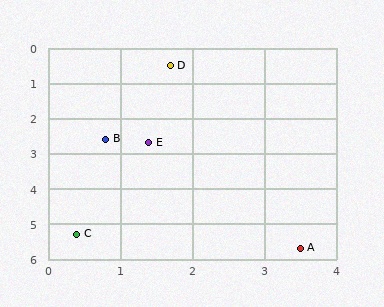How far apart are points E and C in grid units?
Points E and C are about 2.8 grid units apart.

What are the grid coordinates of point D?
Point D is at approximately (1.7, 0.5).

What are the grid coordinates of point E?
Point E is at approximately (1.4, 2.7).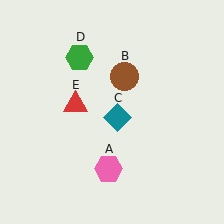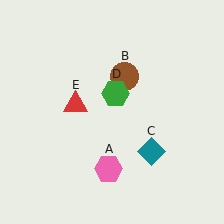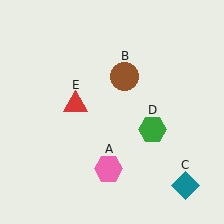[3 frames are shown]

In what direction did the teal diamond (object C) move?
The teal diamond (object C) moved down and to the right.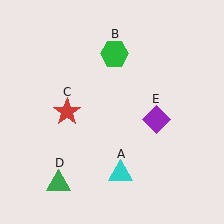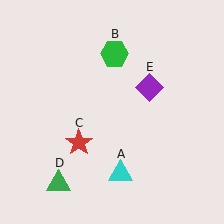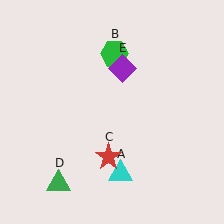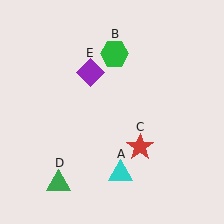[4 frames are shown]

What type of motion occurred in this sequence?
The red star (object C), purple diamond (object E) rotated counterclockwise around the center of the scene.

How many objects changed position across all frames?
2 objects changed position: red star (object C), purple diamond (object E).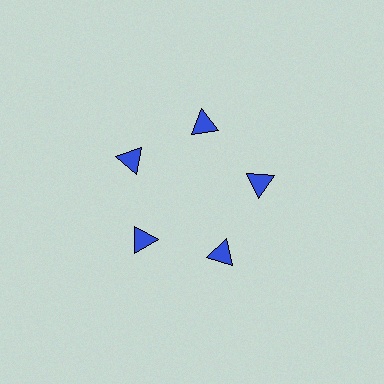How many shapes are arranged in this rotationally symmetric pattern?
There are 5 shapes, arranged in 5 groups of 1.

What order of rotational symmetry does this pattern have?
This pattern has 5-fold rotational symmetry.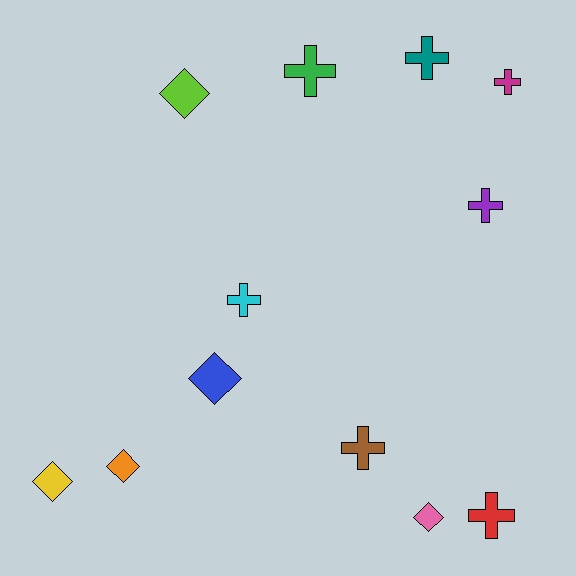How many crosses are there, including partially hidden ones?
There are 7 crosses.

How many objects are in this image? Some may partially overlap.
There are 12 objects.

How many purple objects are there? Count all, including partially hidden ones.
There is 1 purple object.